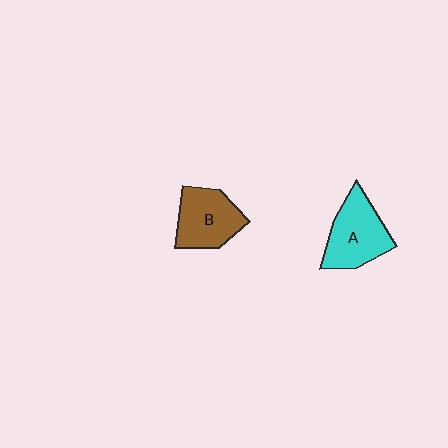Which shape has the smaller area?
Shape B (brown).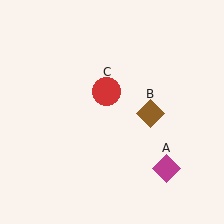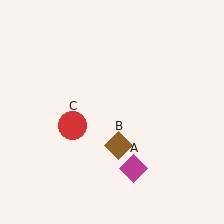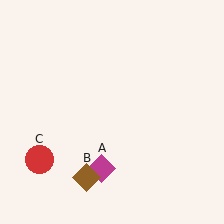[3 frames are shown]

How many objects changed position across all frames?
3 objects changed position: magenta diamond (object A), brown diamond (object B), red circle (object C).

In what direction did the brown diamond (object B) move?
The brown diamond (object B) moved down and to the left.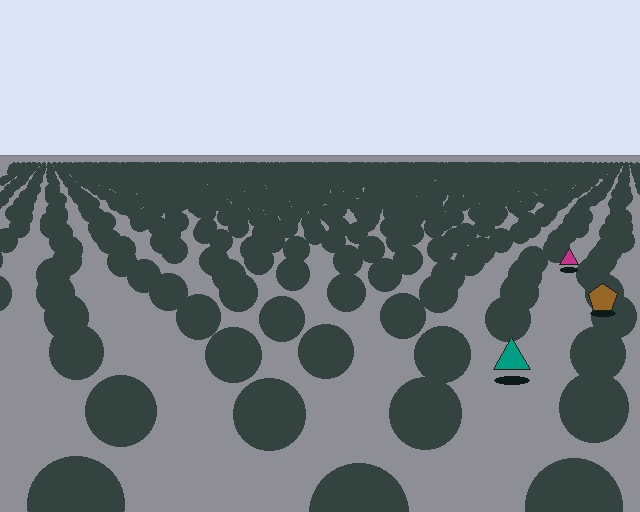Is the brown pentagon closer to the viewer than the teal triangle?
No. The teal triangle is closer — you can tell from the texture gradient: the ground texture is coarser near it.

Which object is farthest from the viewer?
The magenta triangle is farthest from the viewer. It appears smaller and the ground texture around it is denser.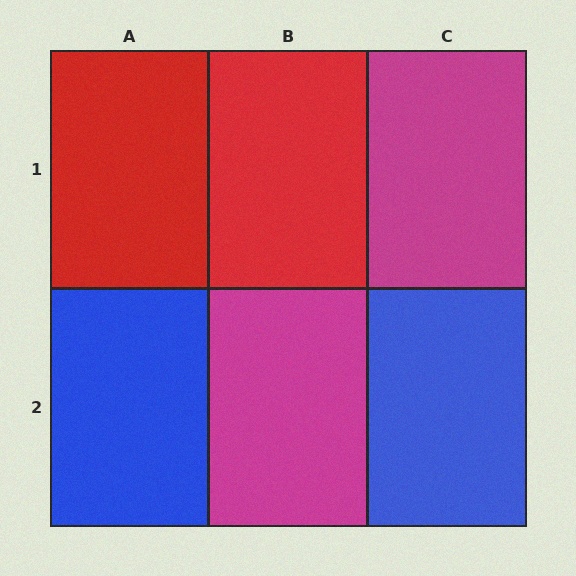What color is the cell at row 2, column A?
Blue.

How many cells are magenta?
2 cells are magenta.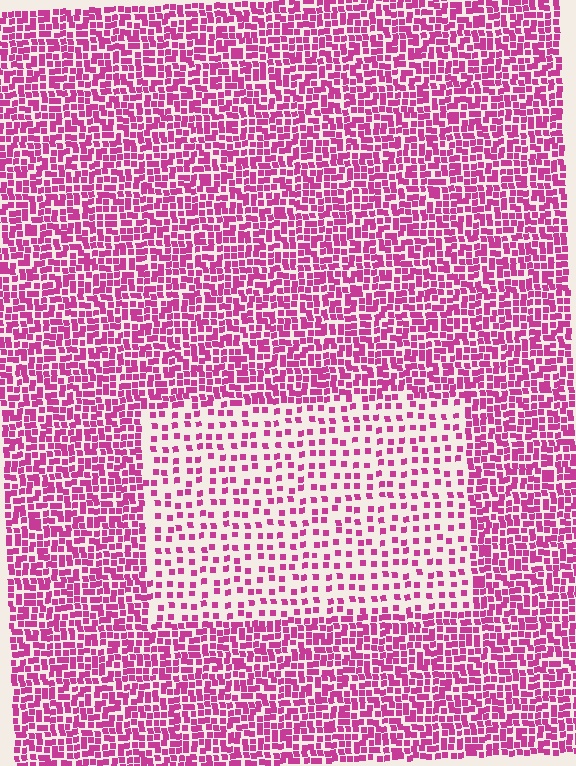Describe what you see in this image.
The image contains small magenta elements arranged at two different densities. A rectangle-shaped region is visible where the elements are less densely packed than the surrounding area.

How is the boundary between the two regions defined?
The boundary is defined by a change in element density (approximately 2.3x ratio). All elements are the same color, size, and shape.